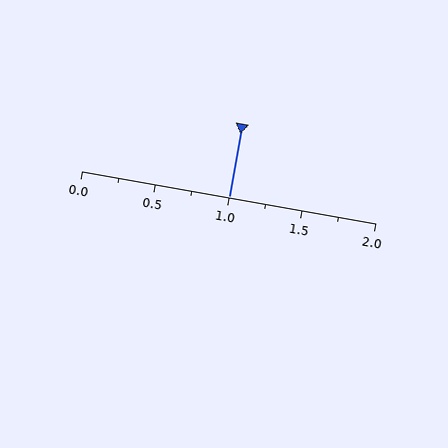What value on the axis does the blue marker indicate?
The marker indicates approximately 1.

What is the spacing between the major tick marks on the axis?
The major ticks are spaced 0.5 apart.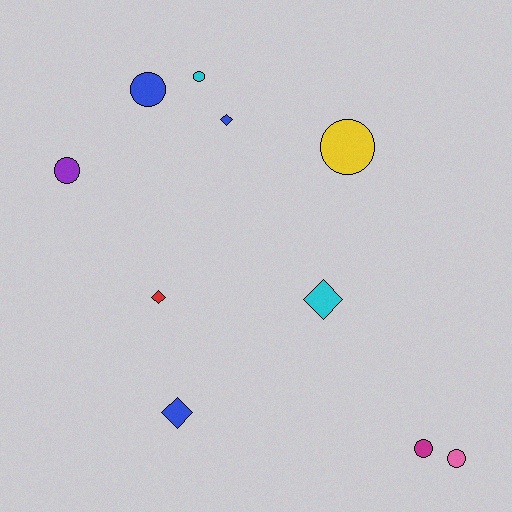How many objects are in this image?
There are 10 objects.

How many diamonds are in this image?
There are 4 diamonds.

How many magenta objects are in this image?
There is 1 magenta object.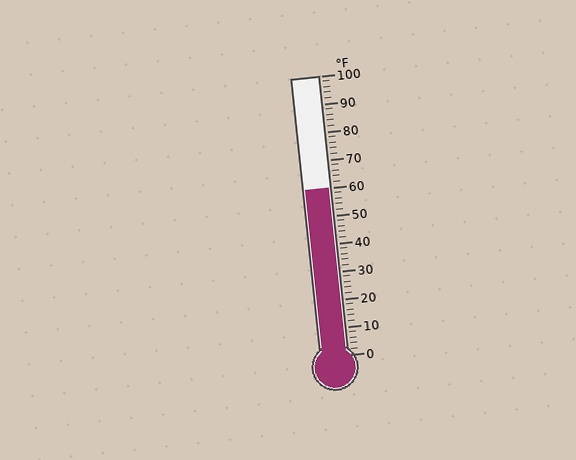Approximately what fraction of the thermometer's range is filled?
The thermometer is filled to approximately 60% of its range.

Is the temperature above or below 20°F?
The temperature is above 20°F.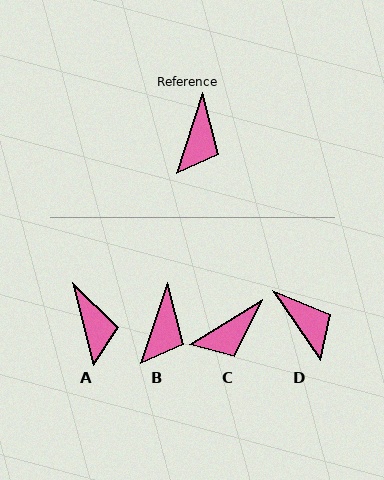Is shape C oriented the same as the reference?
No, it is off by about 40 degrees.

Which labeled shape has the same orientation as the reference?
B.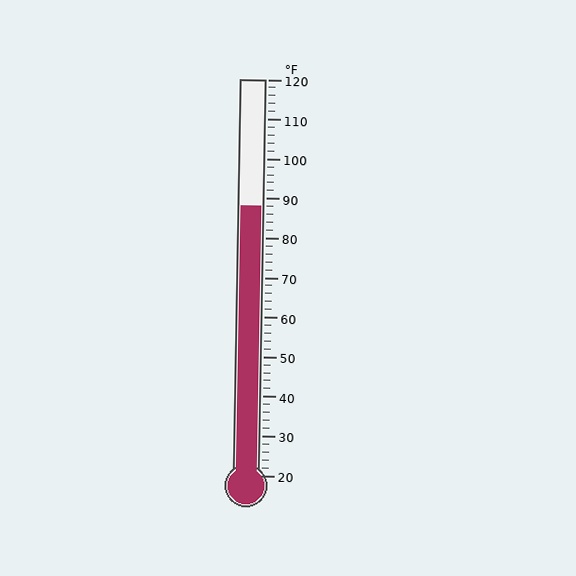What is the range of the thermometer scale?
The thermometer scale ranges from 20°F to 120°F.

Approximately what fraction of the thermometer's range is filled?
The thermometer is filled to approximately 70% of its range.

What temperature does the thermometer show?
The thermometer shows approximately 88°F.